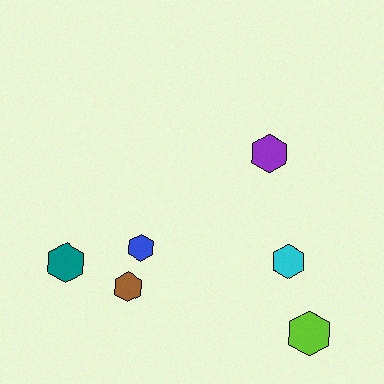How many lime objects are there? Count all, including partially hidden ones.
There is 1 lime object.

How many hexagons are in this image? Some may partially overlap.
There are 6 hexagons.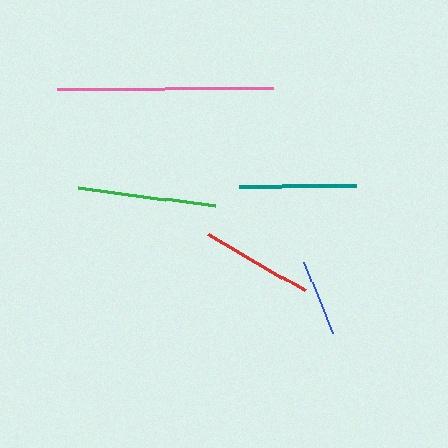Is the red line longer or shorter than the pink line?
The pink line is longer than the red line.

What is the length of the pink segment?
The pink segment is approximately 216 pixels long.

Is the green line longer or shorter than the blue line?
The green line is longer than the blue line.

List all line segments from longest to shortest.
From longest to shortest: pink, green, teal, red, blue.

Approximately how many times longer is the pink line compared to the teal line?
The pink line is approximately 1.8 times the length of the teal line.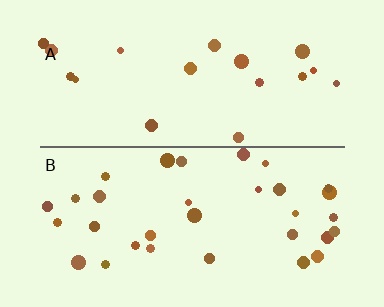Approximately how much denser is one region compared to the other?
Approximately 1.7× — region B over region A.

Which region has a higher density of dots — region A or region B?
B (the bottom).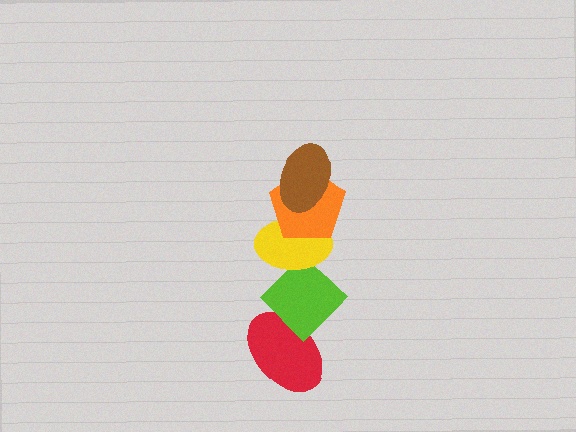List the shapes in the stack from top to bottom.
From top to bottom: the brown ellipse, the orange pentagon, the yellow ellipse, the lime diamond, the red ellipse.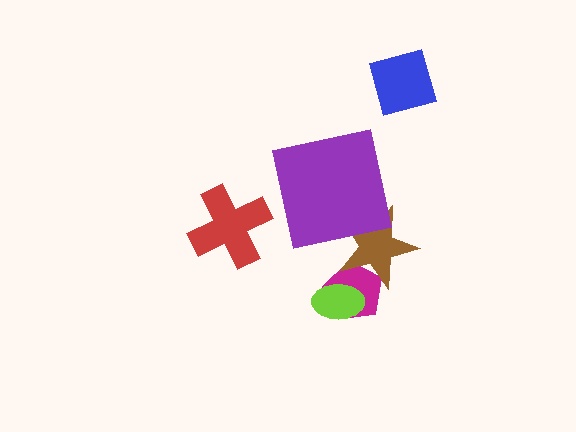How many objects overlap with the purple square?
1 object overlaps with the purple square.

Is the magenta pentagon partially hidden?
Yes, it is partially covered by another shape.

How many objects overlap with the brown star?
2 objects overlap with the brown star.